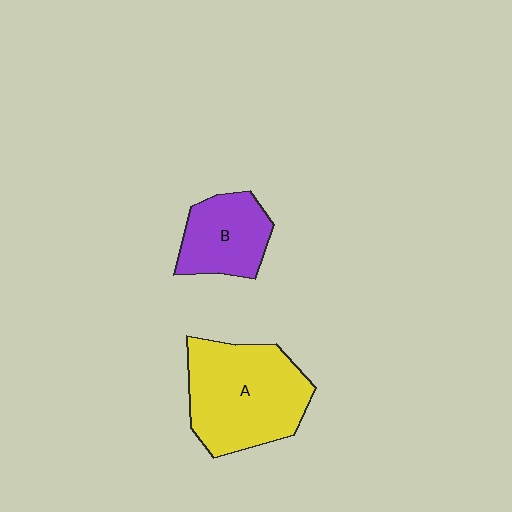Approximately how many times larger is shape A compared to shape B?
Approximately 1.8 times.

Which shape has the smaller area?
Shape B (purple).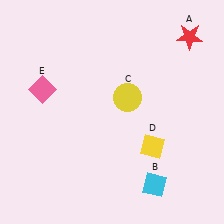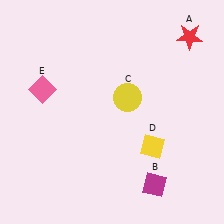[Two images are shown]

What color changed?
The diamond (B) changed from cyan in Image 1 to magenta in Image 2.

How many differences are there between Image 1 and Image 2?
There is 1 difference between the two images.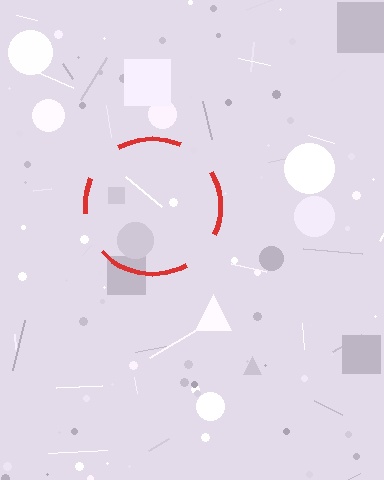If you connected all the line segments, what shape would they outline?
They would outline a circle.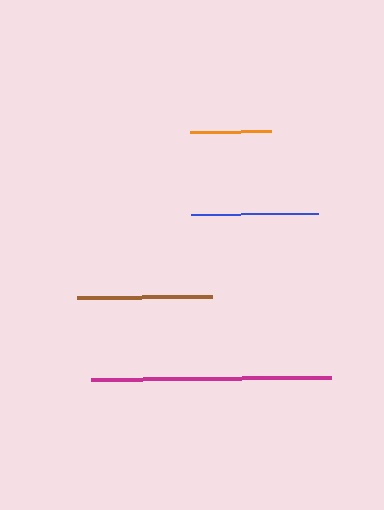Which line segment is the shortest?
The orange line is the shortest at approximately 80 pixels.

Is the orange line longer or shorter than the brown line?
The brown line is longer than the orange line.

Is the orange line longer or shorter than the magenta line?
The magenta line is longer than the orange line.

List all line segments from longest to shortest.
From longest to shortest: magenta, brown, blue, orange.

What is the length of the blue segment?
The blue segment is approximately 127 pixels long.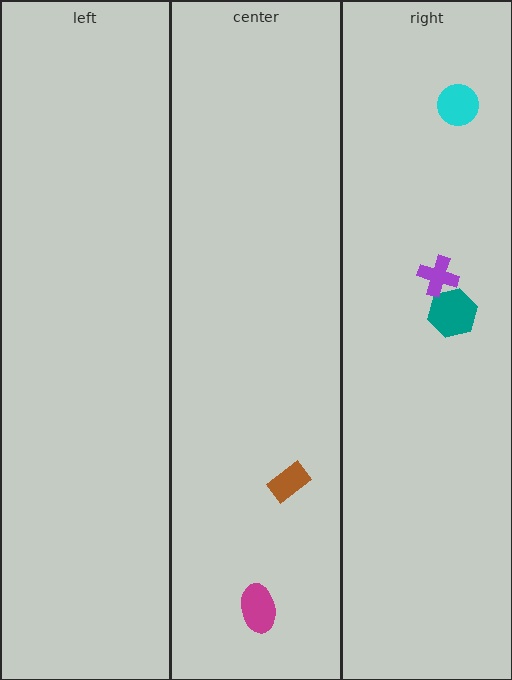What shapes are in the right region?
The cyan circle, the teal hexagon, the purple cross.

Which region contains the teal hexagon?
The right region.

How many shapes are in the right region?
3.